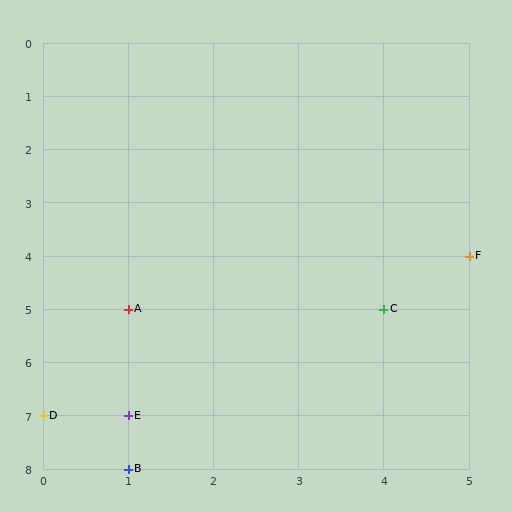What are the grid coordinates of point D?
Point D is at grid coordinates (0, 7).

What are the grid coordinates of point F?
Point F is at grid coordinates (5, 4).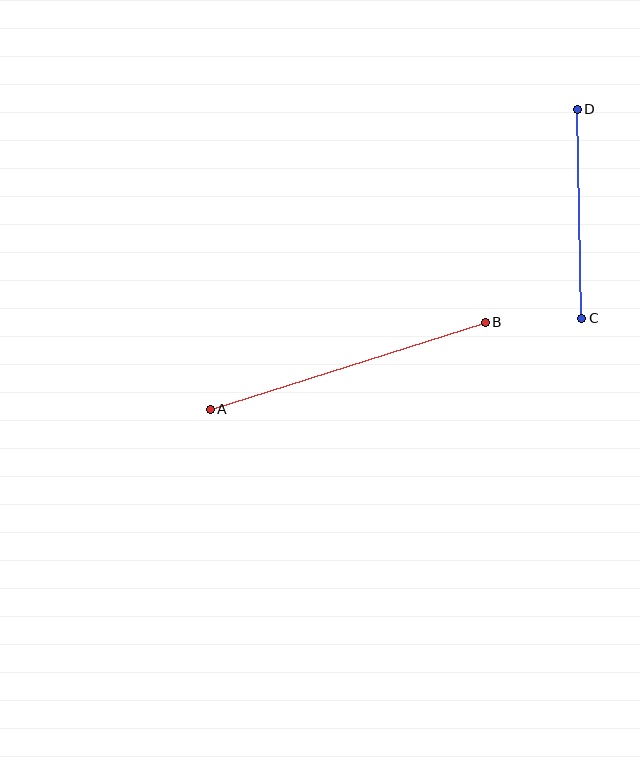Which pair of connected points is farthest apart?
Points A and B are farthest apart.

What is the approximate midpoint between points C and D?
The midpoint is at approximately (579, 214) pixels.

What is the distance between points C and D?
The distance is approximately 209 pixels.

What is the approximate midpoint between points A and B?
The midpoint is at approximately (348, 366) pixels.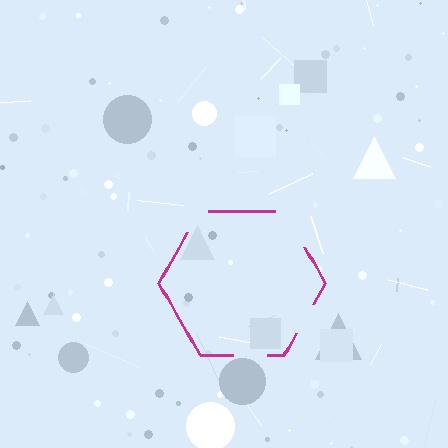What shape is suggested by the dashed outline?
The dashed outline suggests a hexagon.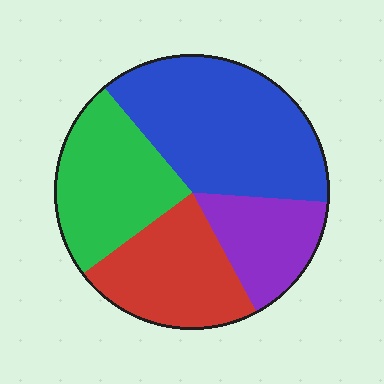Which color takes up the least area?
Purple, at roughly 15%.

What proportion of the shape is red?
Red takes up less than a quarter of the shape.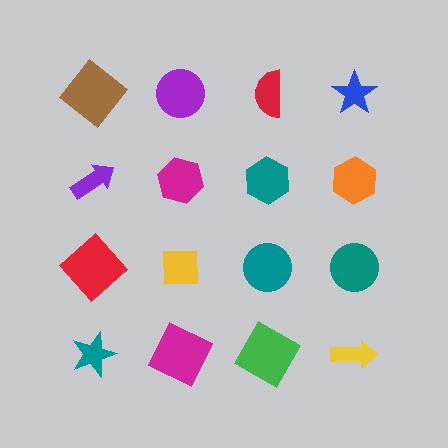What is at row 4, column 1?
A teal star.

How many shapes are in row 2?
4 shapes.